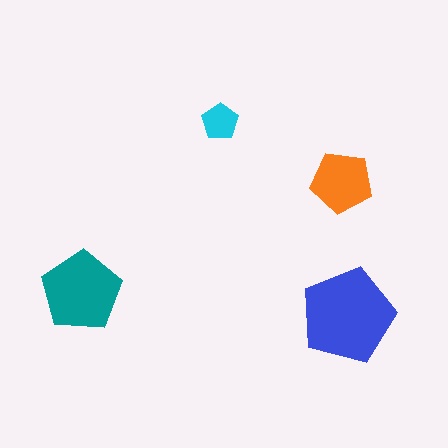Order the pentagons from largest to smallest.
the blue one, the teal one, the orange one, the cyan one.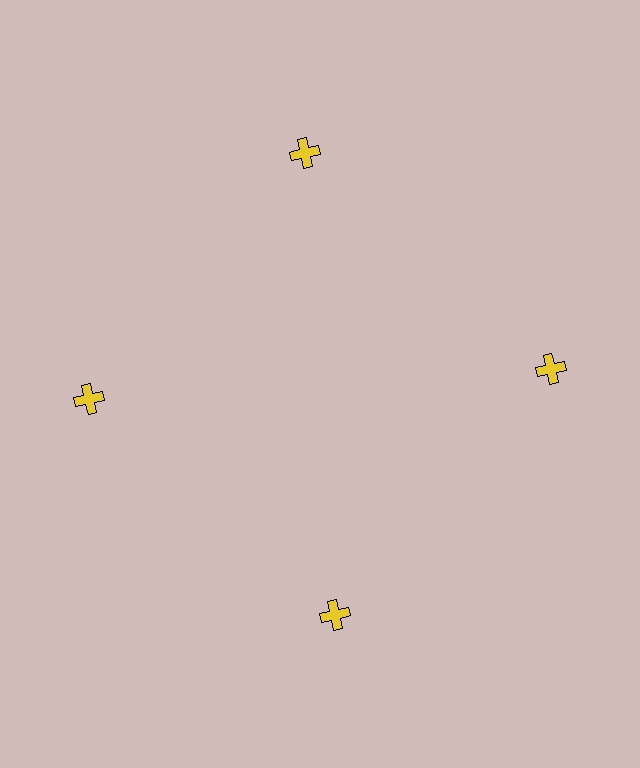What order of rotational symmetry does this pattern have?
This pattern has 4-fold rotational symmetry.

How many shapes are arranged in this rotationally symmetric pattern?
There are 4 shapes, arranged in 4 groups of 1.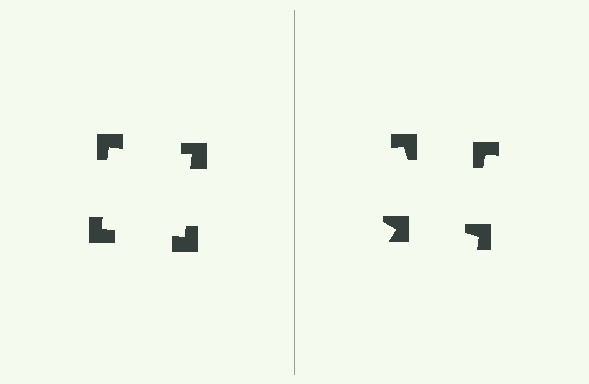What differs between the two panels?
The notched squares are positioned identically on both sides; only the wedge orientations differ. On the left they align to a square; on the right they are misaligned.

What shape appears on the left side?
An illusory square.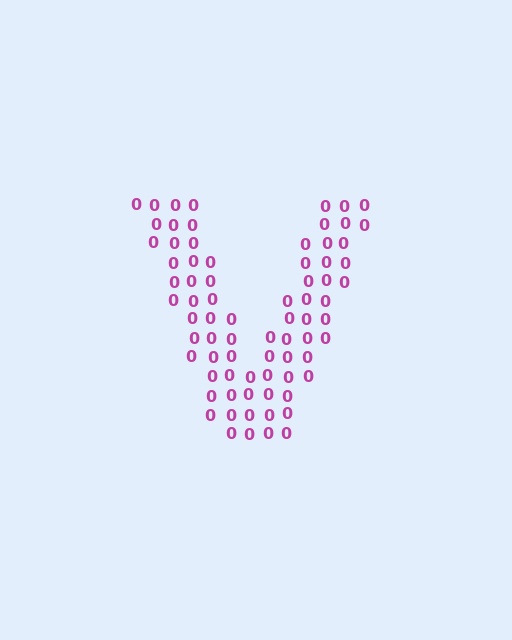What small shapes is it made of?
It is made of small digit 0's.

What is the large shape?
The large shape is the letter V.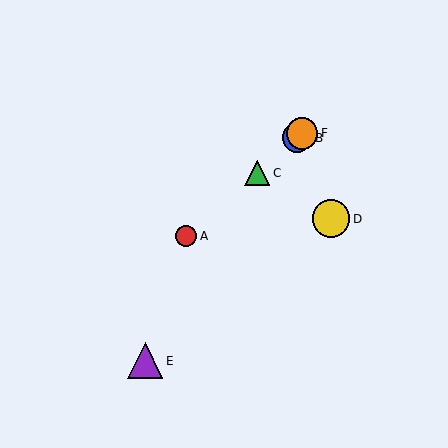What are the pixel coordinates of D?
Object D is at (331, 219).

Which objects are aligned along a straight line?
Objects A, B, C, F are aligned along a straight line.